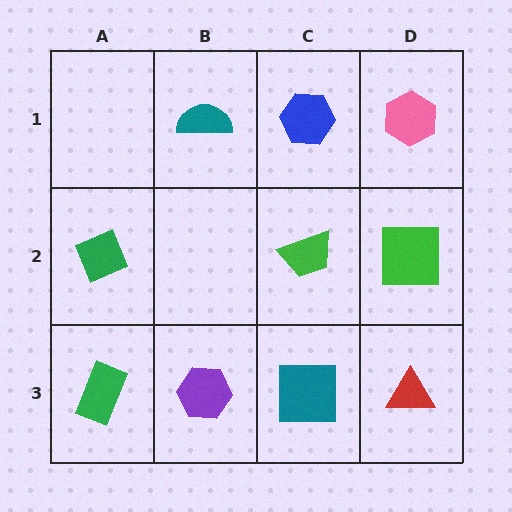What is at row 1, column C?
A blue hexagon.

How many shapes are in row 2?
3 shapes.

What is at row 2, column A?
A green diamond.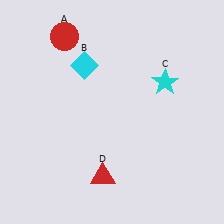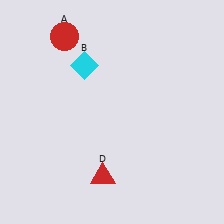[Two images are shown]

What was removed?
The cyan star (C) was removed in Image 2.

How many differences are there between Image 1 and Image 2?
There is 1 difference between the two images.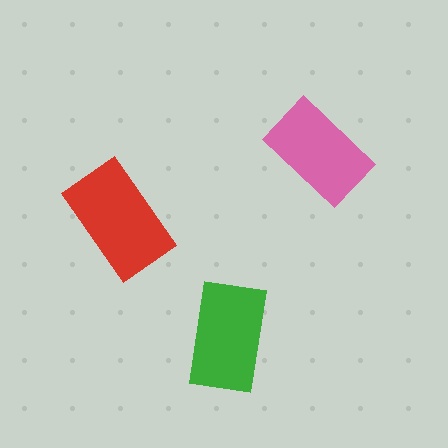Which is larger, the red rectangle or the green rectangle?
The red one.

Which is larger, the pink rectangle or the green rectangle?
The green one.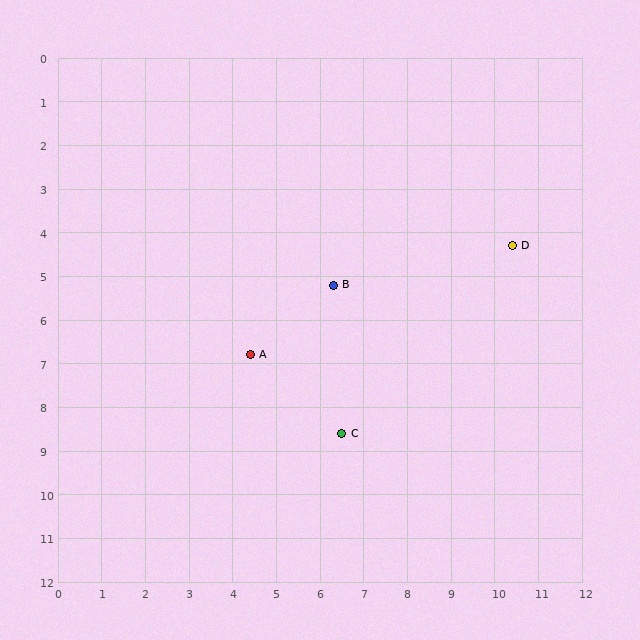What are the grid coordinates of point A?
Point A is at approximately (4.4, 6.8).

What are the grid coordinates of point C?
Point C is at approximately (6.5, 8.6).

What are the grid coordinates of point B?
Point B is at approximately (6.3, 5.2).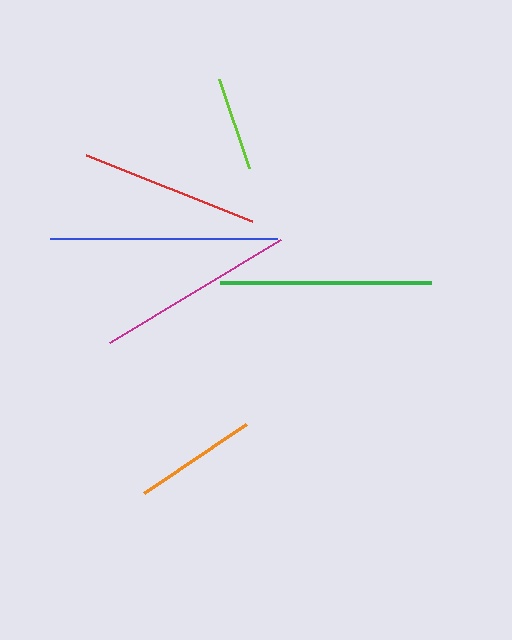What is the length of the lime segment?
The lime segment is approximately 94 pixels long.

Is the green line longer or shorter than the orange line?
The green line is longer than the orange line.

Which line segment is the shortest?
The lime line is the shortest at approximately 94 pixels.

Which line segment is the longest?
The blue line is the longest at approximately 227 pixels.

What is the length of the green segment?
The green segment is approximately 211 pixels long.